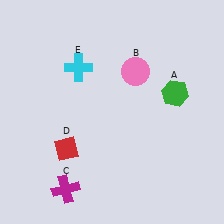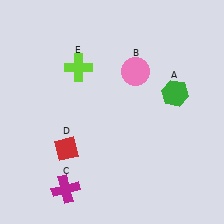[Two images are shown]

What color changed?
The cross (E) changed from cyan in Image 1 to lime in Image 2.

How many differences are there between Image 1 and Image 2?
There is 1 difference between the two images.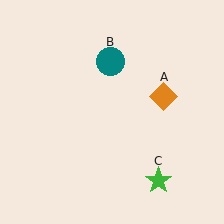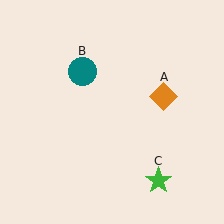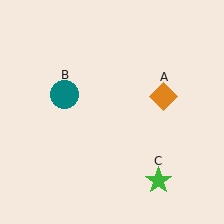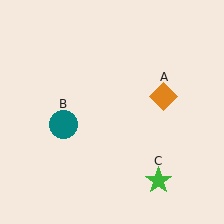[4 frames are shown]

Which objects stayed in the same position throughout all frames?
Orange diamond (object A) and green star (object C) remained stationary.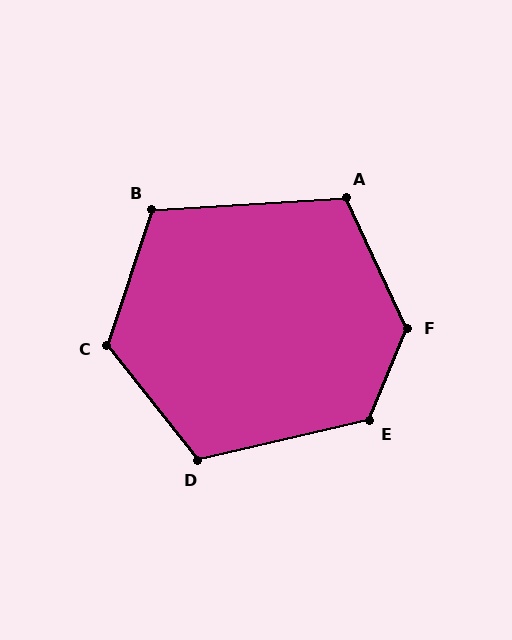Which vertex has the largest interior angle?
F, at approximately 133 degrees.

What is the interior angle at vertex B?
Approximately 112 degrees (obtuse).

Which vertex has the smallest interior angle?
A, at approximately 112 degrees.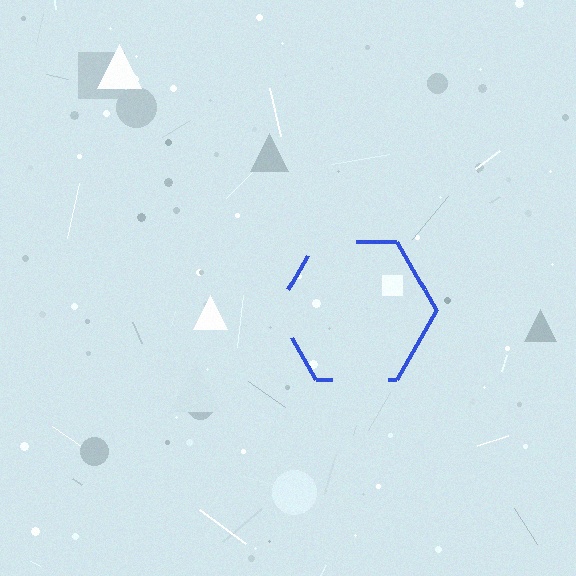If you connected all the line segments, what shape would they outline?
They would outline a hexagon.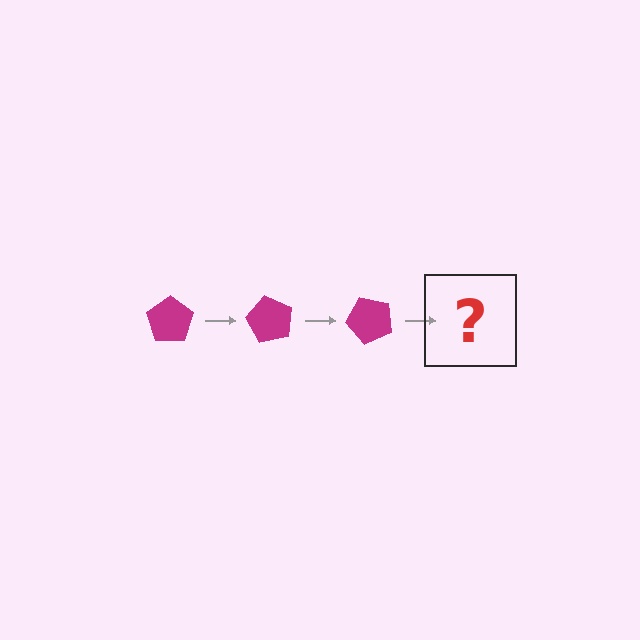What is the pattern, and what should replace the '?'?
The pattern is that the pentagon rotates 60 degrees each step. The '?' should be a magenta pentagon rotated 180 degrees.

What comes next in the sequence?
The next element should be a magenta pentagon rotated 180 degrees.